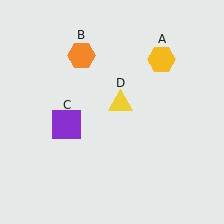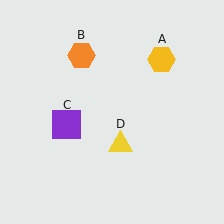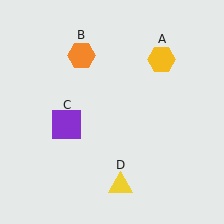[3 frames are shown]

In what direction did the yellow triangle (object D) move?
The yellow triangle (object D) moved down.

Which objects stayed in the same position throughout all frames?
Yellow hexagon (object A) and orange hexagon (object B) and purple square (object C) remained stationary.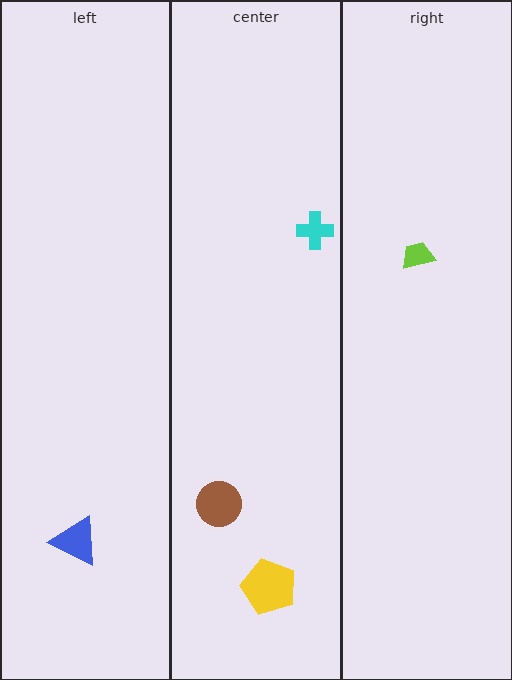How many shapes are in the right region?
1.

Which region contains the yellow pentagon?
The center region.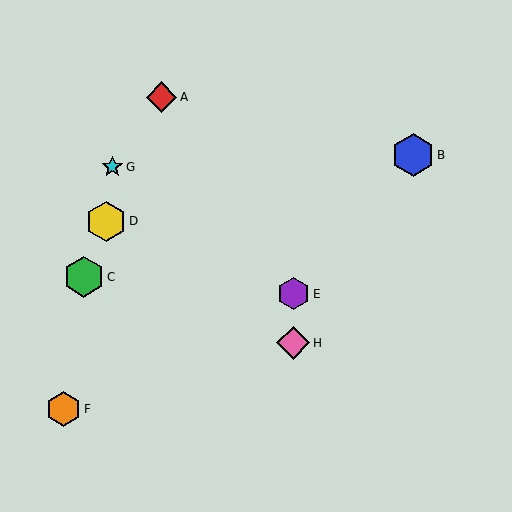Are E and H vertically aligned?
Yes, both are at x≈293.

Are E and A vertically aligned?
No, E is at x≈293 and A is at x≈162.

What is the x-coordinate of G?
Object G is at x≈112.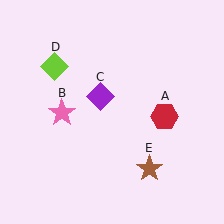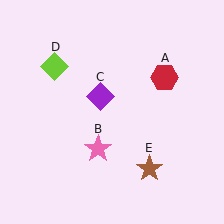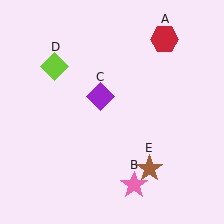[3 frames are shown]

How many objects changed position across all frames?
2 objects changed position: red hexagon (object A), pink star (object B).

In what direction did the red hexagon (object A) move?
The red hexagon (object A) moved up.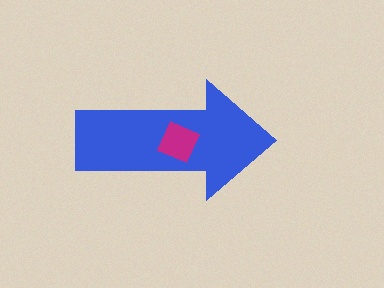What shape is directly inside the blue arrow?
The magenta square.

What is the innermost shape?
The magenta square.